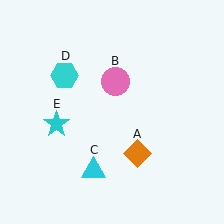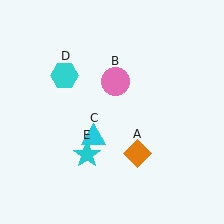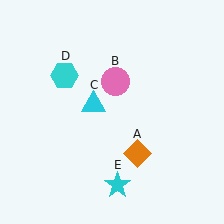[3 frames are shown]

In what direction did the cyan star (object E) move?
The cyan star (object E) moved down and to the right.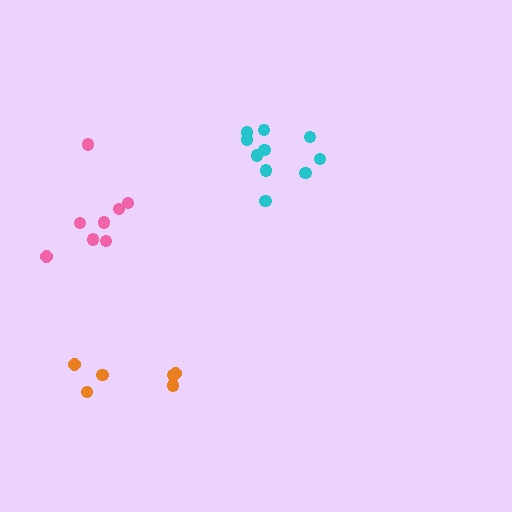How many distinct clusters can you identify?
There are 3 distinct clusters.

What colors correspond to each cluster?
The clusters are colored: cyan, orange, pink.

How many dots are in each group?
Group 1: 10 dots, Group 2: 6 dots, Group 3: 8 dots (24 total).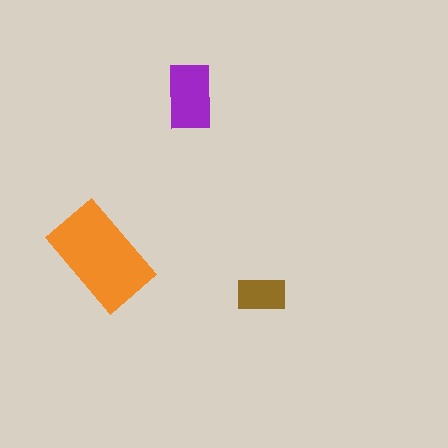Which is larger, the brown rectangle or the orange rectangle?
The orange one.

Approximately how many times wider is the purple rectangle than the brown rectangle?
About 1.5 times wider.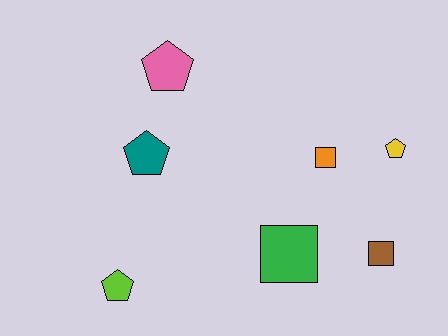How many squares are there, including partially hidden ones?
There are 3 squares.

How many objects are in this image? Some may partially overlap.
There are 7 objects.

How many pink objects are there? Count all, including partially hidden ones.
There is 1 pink object.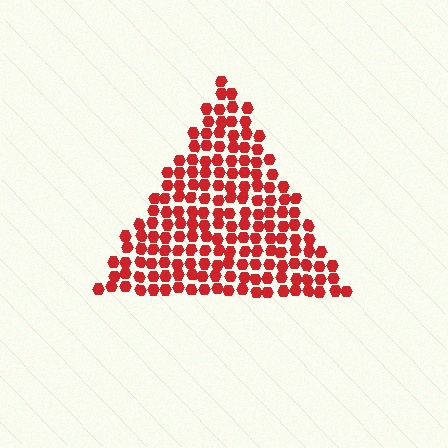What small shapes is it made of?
It is made of small hexagons.